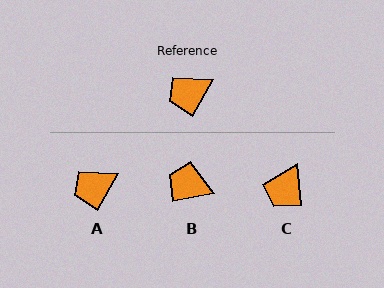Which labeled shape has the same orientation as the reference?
A.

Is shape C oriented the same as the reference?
No, it is off by about 35 degrees.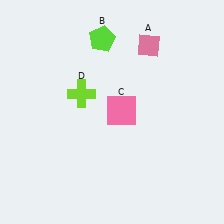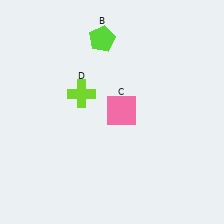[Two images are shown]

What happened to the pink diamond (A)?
The pink diamond (A) was removed in Image 2. It was in the top-right area of Image 1.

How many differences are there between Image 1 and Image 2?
There is 1 difference between the two images.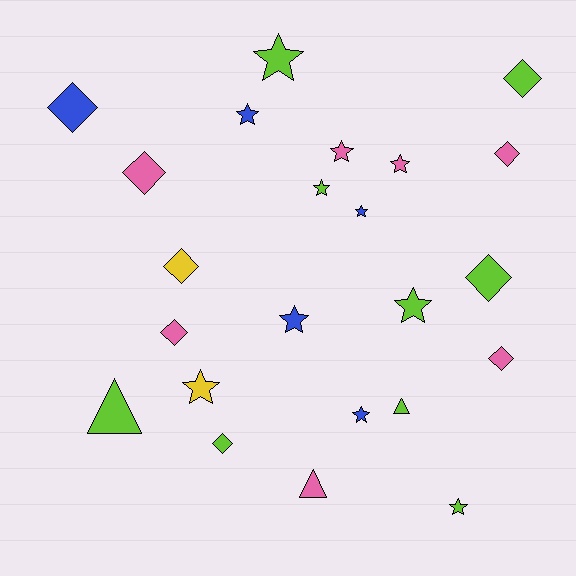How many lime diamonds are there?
There are 3 lime diamonds.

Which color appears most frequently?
Lime, with 9 objects.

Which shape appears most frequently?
Star, with 11 objects.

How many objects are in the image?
There are 23 objects.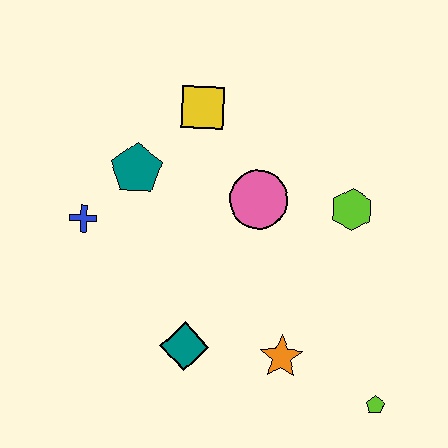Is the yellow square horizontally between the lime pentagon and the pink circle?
No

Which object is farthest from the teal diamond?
The yellow square is farthest from the teal diamond.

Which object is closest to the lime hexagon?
The pink circle is closest to the lime hexagon.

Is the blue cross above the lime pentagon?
Yes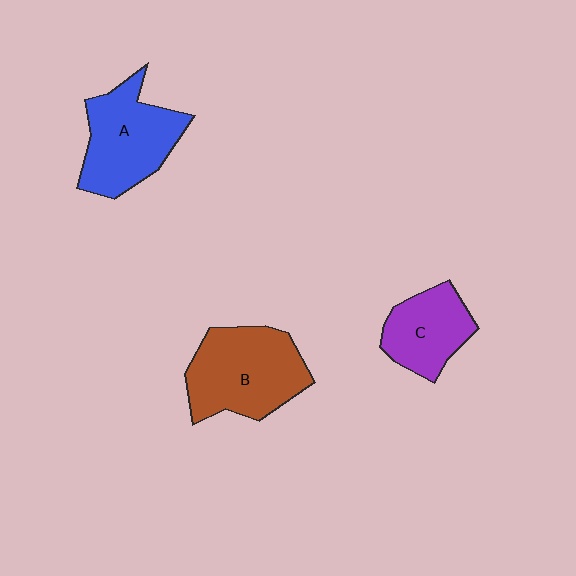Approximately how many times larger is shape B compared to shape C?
Approximately 1.5 times.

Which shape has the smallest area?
Shape C (purple).